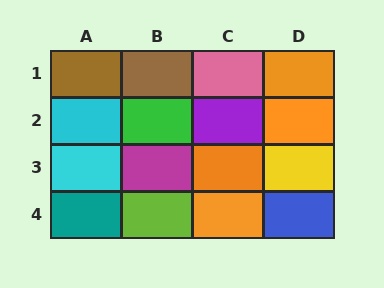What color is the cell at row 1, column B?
Brown.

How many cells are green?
1 cell is green.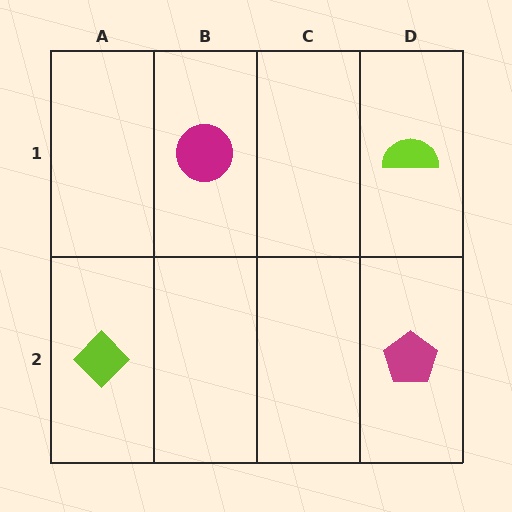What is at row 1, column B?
A magenta circle.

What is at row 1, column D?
A lime semicircle.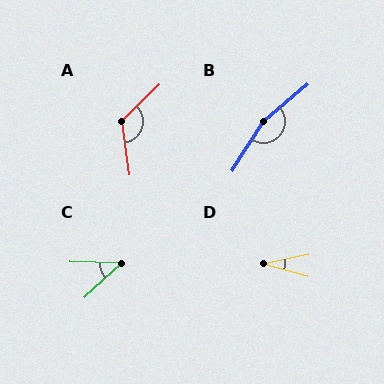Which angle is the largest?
B, at approximately 162 degrees.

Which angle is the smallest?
D, at approximately 27 degrees.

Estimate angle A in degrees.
Approximately 126 degrees.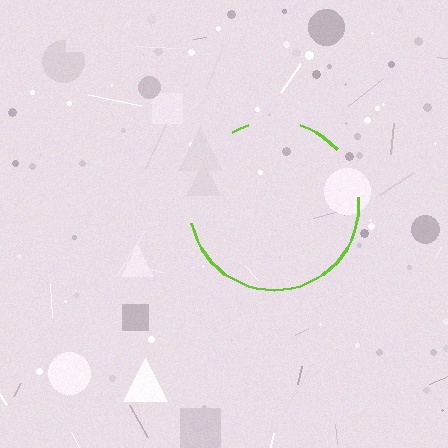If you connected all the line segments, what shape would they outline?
They would outline a circle.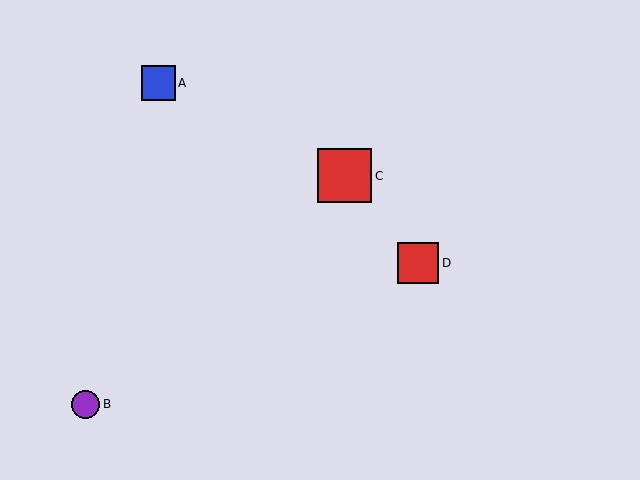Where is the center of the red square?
The center of the red square is at (345, 176).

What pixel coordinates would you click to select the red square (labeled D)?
Click at (418, 263) to select the red square D.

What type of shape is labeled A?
Shape A is a blue square.